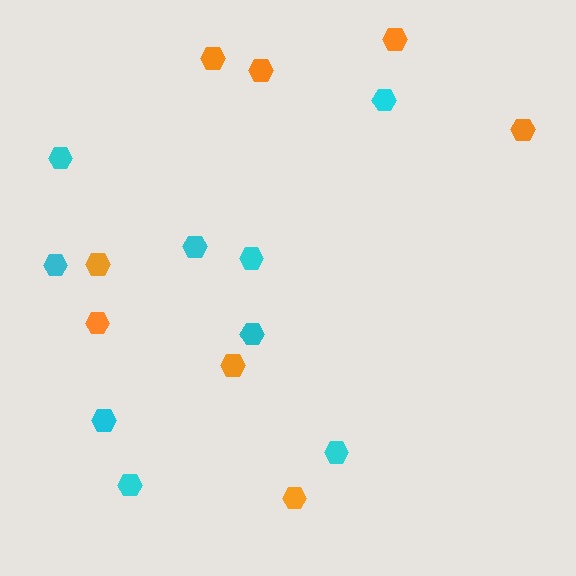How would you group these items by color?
There are 2 groups: one group of cyan hexagons (9) and one group of orange hexagons (8).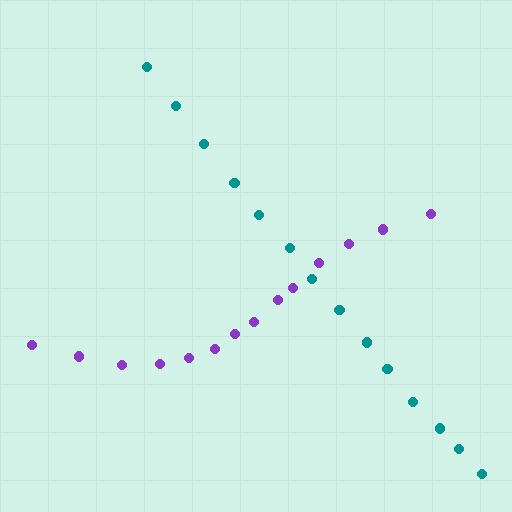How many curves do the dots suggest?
There are 2 distinct paths.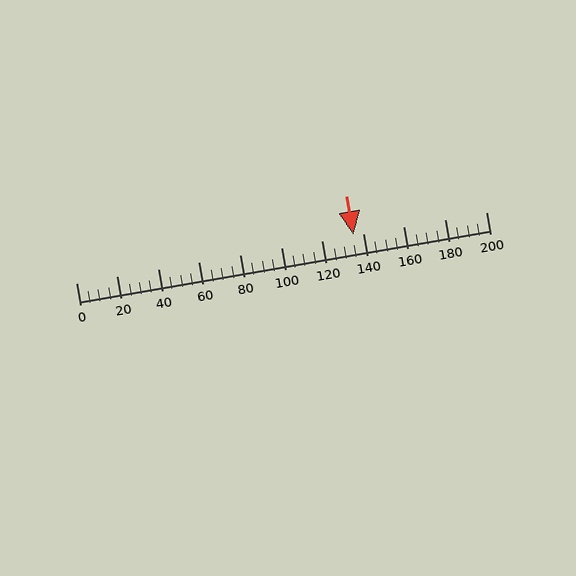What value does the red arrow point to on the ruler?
The red arrow points to approximately 136.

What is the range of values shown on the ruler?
The ruler shows values from 0 to 200.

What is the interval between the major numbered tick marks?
The major tick marks are spaced 20 units apart.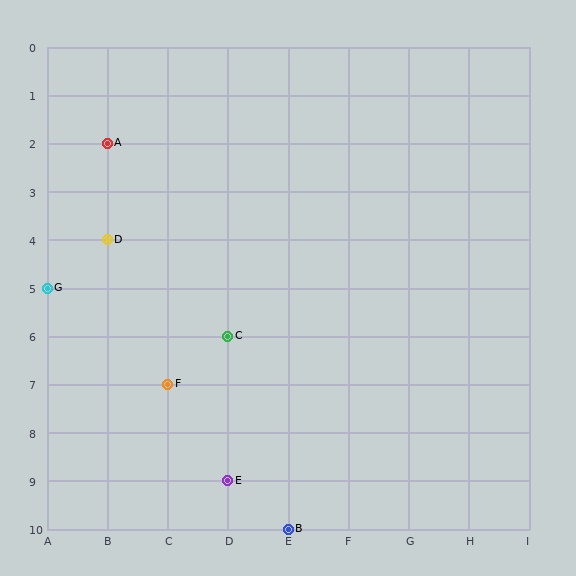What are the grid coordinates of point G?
Point G is at grid coordinates (A, 5).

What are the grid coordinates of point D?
Point D is at grid coordinates (B, 4).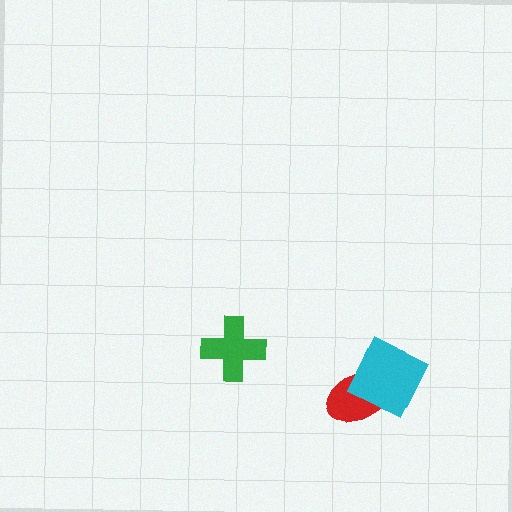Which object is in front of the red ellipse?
The cyan square is in front of the red ellipse.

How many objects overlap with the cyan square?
1 object overlaps with the cyan square.